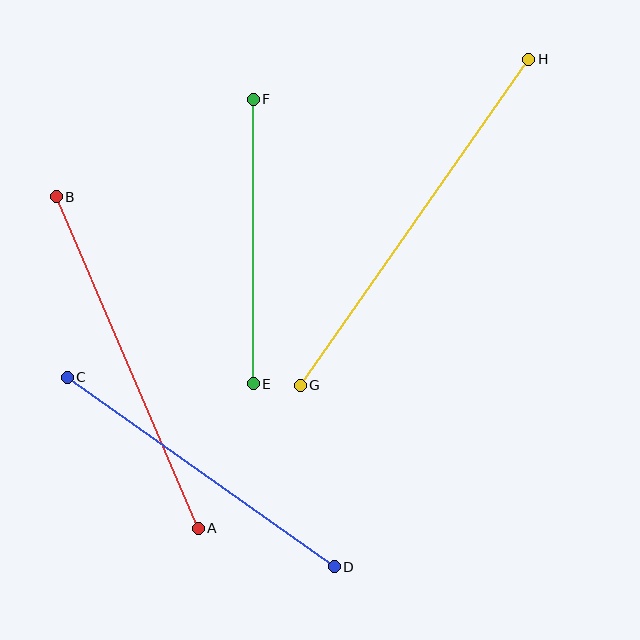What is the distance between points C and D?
The distance is approximately 327 pixels.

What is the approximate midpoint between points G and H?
The midpoint is at approximately (414, 222) pixels.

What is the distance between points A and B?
The distance is approximately 361 pixels.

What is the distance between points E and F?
The distance is approximately 284 pixels.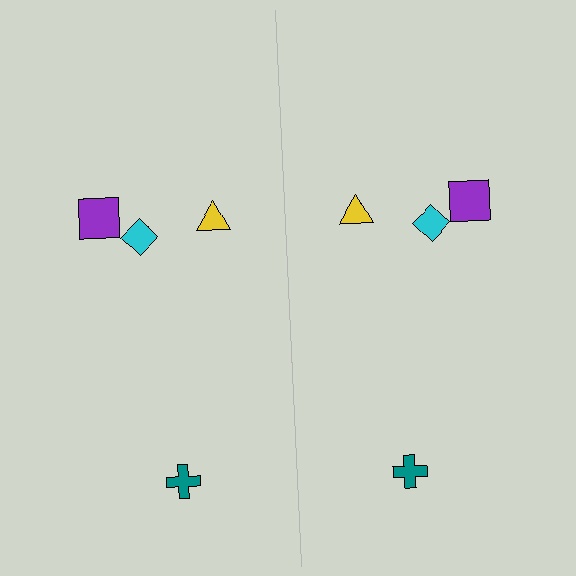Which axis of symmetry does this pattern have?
The pattern has a vertical axis of symmetry running through the center of the image.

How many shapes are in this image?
There are 8 shapes in this image.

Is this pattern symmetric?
Yes, this pattern has bilateral (reflection) symmetry.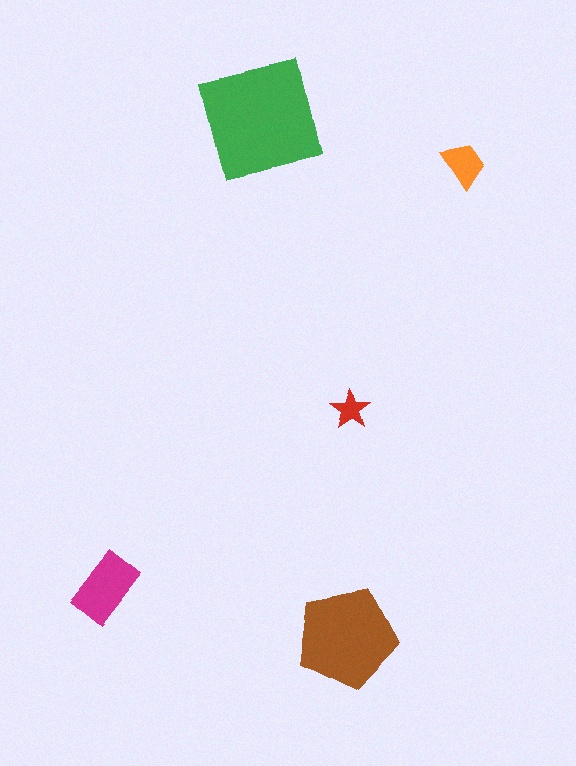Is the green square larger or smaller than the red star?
Larger.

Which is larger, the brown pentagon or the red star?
The brown pentagon.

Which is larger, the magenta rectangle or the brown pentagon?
The brown pentagon.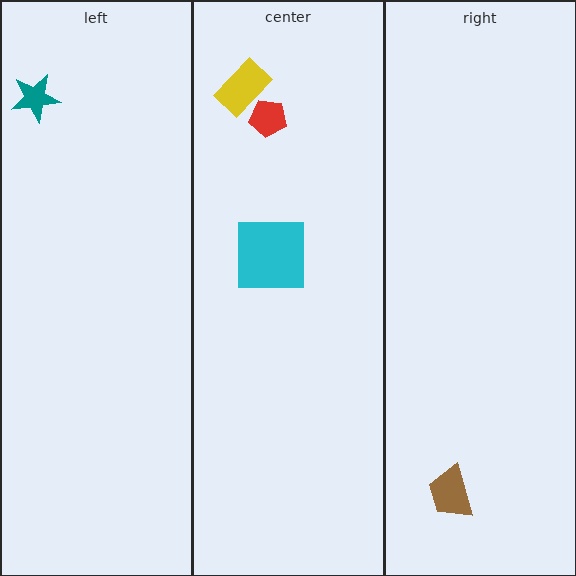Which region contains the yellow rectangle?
The center region.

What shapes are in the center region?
The cyan square, the red pentagon, the yellow rectangle.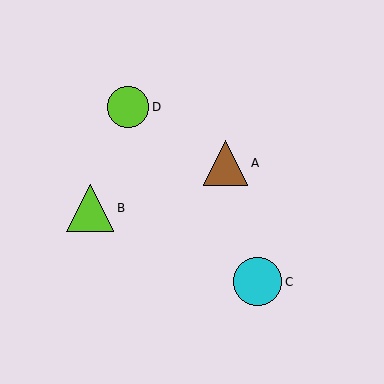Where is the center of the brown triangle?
The center of the brown triangle is at (225, 163).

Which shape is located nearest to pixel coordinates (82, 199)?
The lime triangle (labeled B) at (90, 208) is nearest to that location.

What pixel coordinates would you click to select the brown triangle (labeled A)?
Click at (225, 163) to select the brown triangle A.